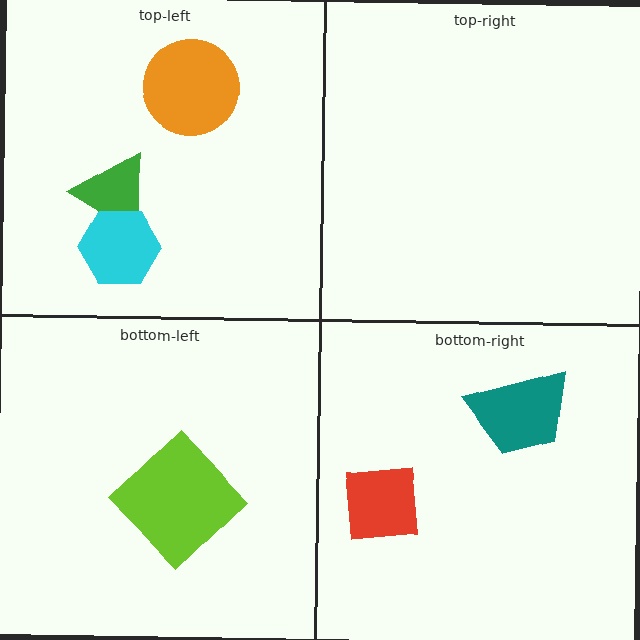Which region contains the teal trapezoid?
The bottom-right region.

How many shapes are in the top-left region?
3.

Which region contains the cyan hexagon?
The top-left region.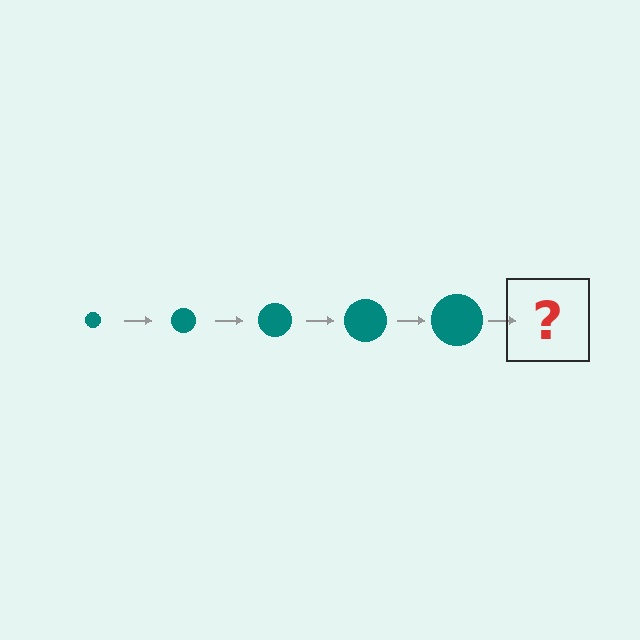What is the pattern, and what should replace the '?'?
The pattern is that the circle gets progressively larger each step. The '?' should be a teal circle, larger than the previous one.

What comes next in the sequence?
The next element should be a teal circle, larger than the previous one.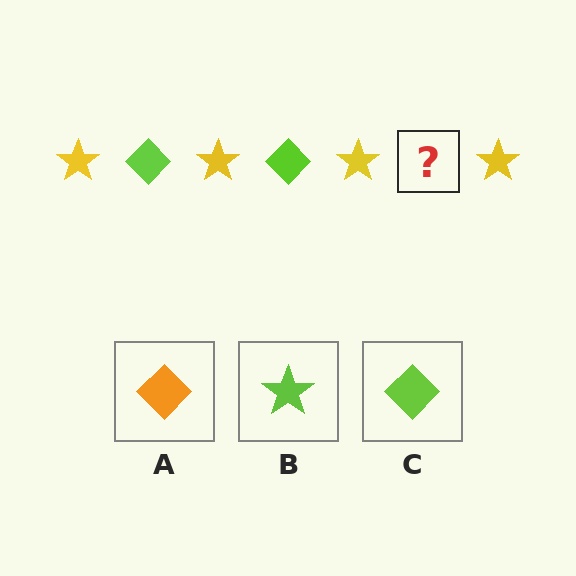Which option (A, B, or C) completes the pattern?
C.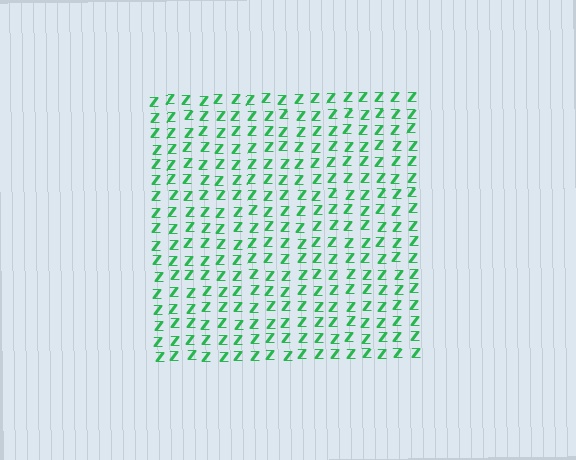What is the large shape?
The large shape is a square.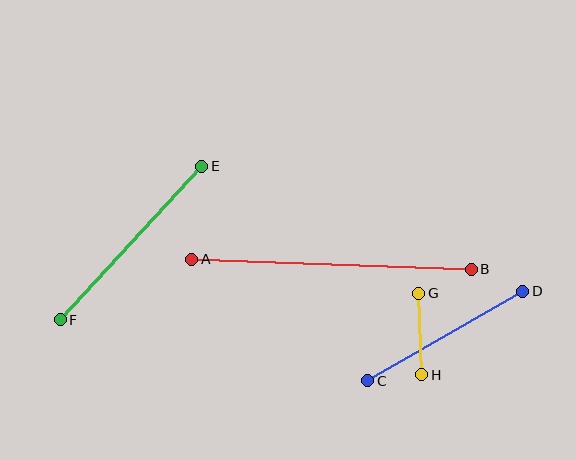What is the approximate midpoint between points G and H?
The midpoint is at approximately (420, 334) pixels.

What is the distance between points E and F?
The distance is approximately 209 pixels.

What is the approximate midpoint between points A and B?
The midpoint is at approximately (331, 264) pixels.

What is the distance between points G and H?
The distance is approximately 82 pixels.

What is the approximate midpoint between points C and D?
The midpoint is at approximately (445, 336) pixels.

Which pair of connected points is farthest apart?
Points A and B are farthest apart.